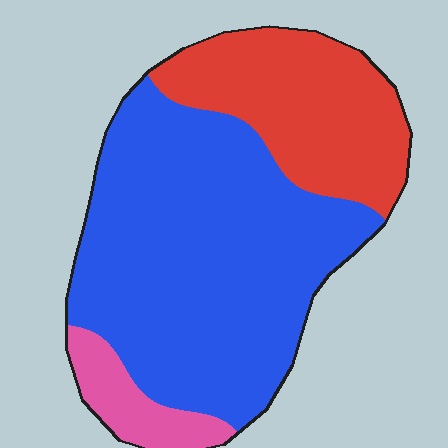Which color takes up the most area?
Blue, at roughly 65%.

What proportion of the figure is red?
Red covers about 30% of the figure.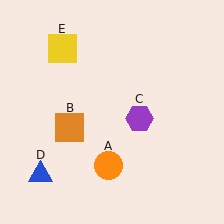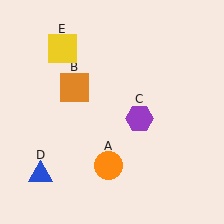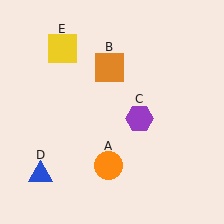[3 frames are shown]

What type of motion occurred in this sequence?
The orange square (object B) rotated clockwise around the center of the scene.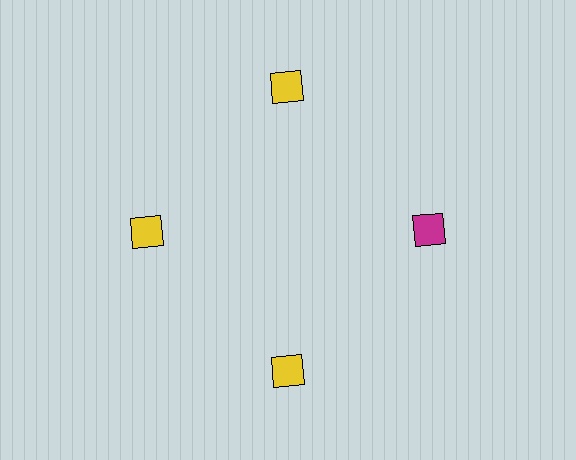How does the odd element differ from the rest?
It has a different color: magenta instead of yellow.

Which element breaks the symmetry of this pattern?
The magenta diamond at roughly the 3 o'clock position breaks the symmetry. All other shapes are yellow diamonds.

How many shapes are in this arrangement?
There are 4 shapes arranged in a ring pattern.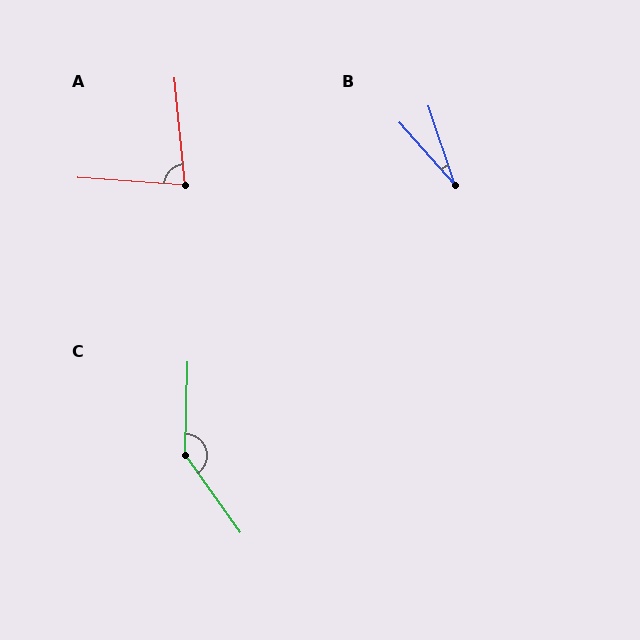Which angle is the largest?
C, at approximately 143 degrees.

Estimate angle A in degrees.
Approximately 81 degrees.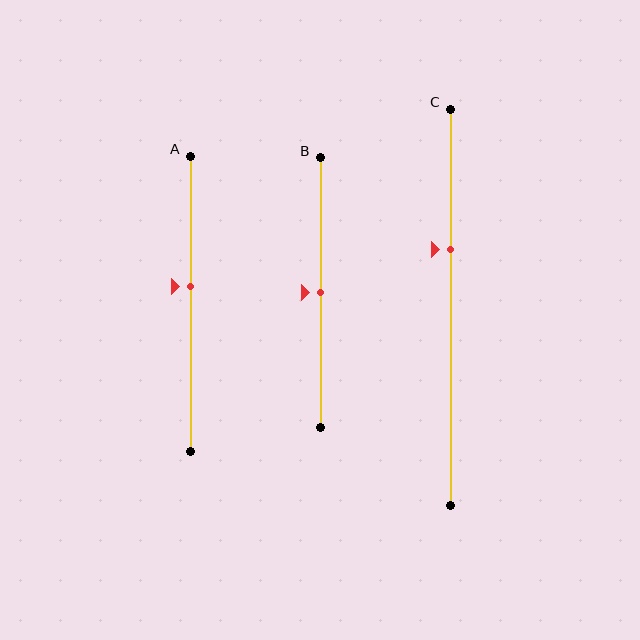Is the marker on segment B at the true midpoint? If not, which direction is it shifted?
Yes, the marker on segment B is at the true midpoint.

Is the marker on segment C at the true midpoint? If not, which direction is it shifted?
No, the marker on segment C is shifted upward by about 14% of the segment length.